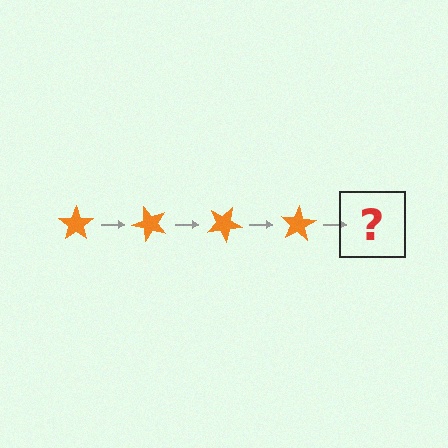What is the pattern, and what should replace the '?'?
The pattern is that the star rotates 50 degrees each step. The '?' should be an orange star rotated 200 degrees.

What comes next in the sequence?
The next element should be an orange star rotated 200 degrees.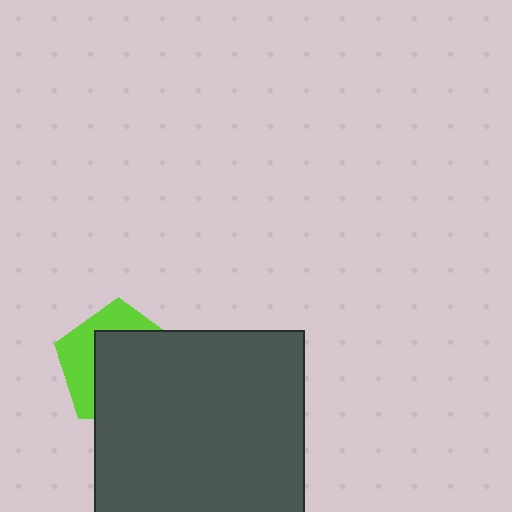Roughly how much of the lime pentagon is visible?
A small part of it is visible (roughly 36%).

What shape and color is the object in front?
The object in front is a dark gray square.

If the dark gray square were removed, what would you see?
You would see the complete lime pentagon.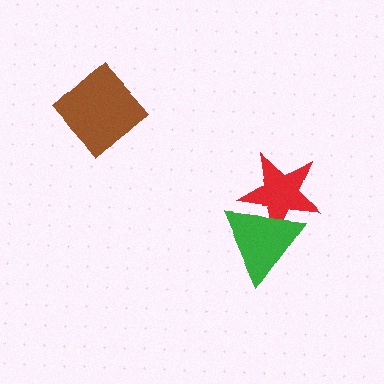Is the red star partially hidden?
Yes, it is partially covered by another shape.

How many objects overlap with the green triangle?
1 object overlaps with the green triangle.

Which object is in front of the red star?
The green triangle is in front of the red star.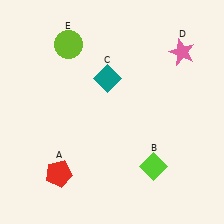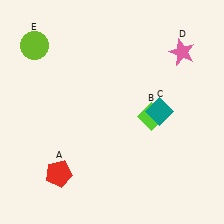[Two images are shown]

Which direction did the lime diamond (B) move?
The lime diamond (B) moved up.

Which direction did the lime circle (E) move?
The lime circle (E) moved left.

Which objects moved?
The objects that moved are: the lime diamond (B), the teal diamond (C), the lime circle (E).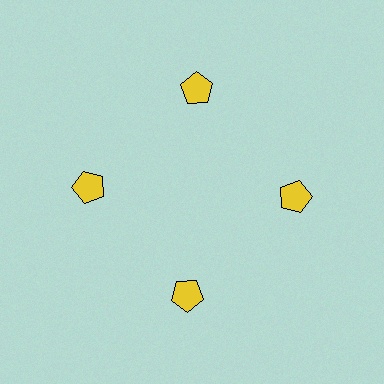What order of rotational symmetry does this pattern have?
This pattern has 4-fold rotational symmetry.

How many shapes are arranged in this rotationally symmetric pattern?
There are 4 shapes, arranged in 4 groups of 1.